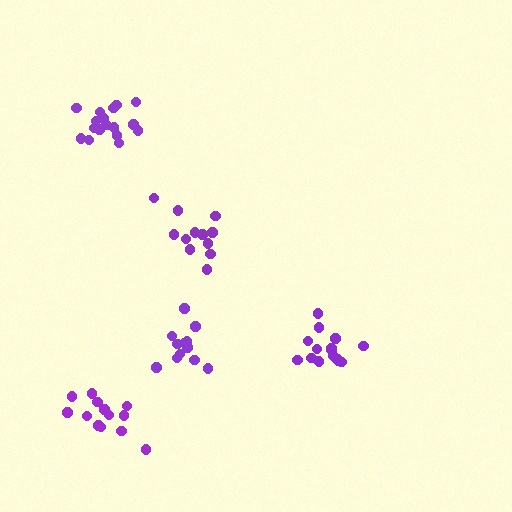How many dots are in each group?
Group 1: 15 dots, Group 2: 12 dots, Group 3: 17 dots, Group 4: 12 dots, Group 5: 13 dots (69 total).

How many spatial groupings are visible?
There are 5 spatial groupings.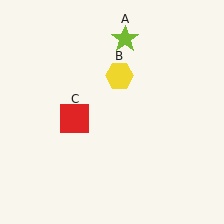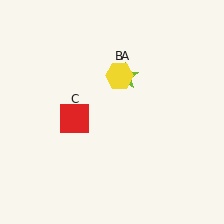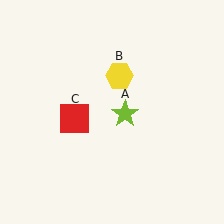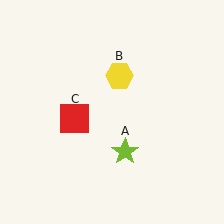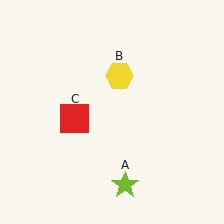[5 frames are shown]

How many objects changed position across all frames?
1 object changed position: lime star (object A).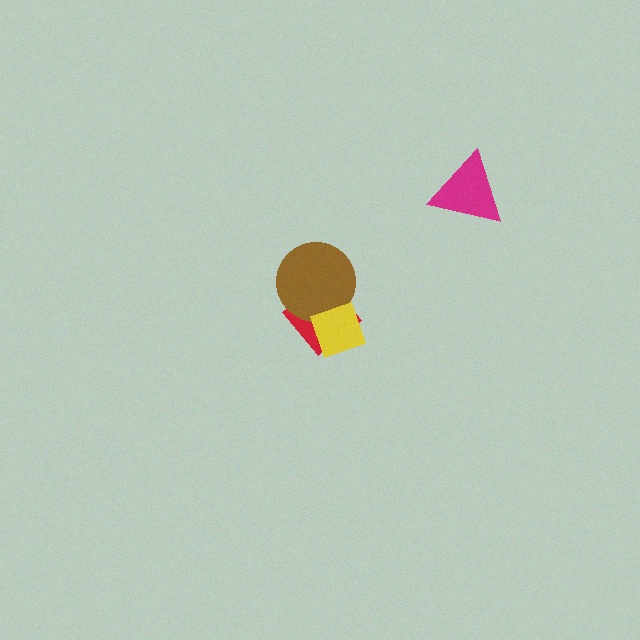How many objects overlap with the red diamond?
2 objects overlap with the red diamond.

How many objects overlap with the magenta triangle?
0 objects overlap with the magenta triangle.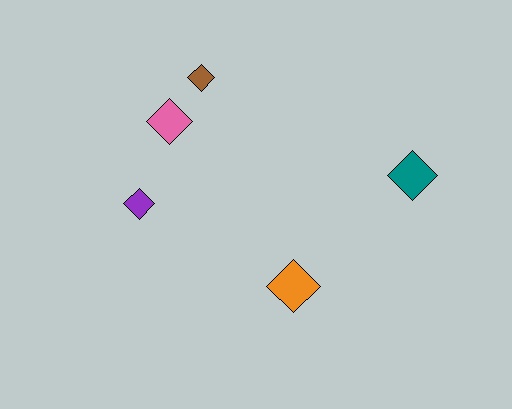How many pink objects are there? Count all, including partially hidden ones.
There is 1 pink object.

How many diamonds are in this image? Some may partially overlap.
There are 5 diamonds.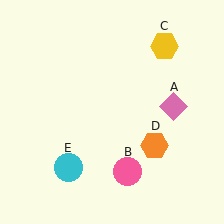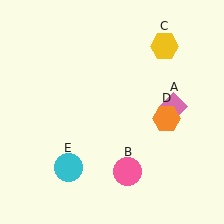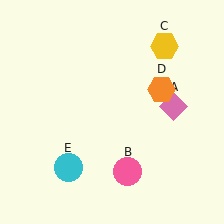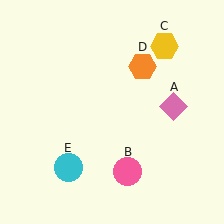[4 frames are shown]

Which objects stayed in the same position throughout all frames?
Pink diamond (object A) and pink circle (object B) and yellow hexagon (object C) and cyan circle (object E) remained stationary.